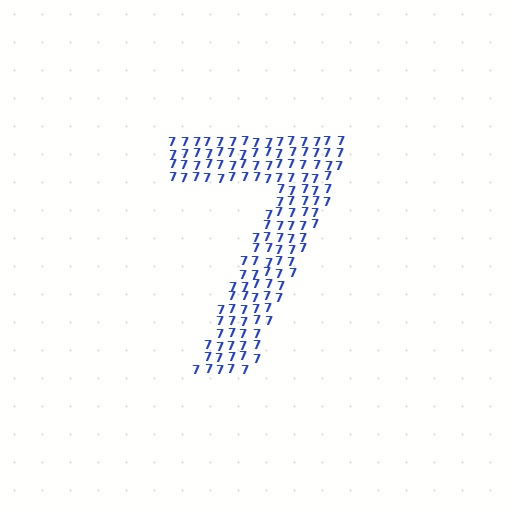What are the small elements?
The small elements are digit 7's.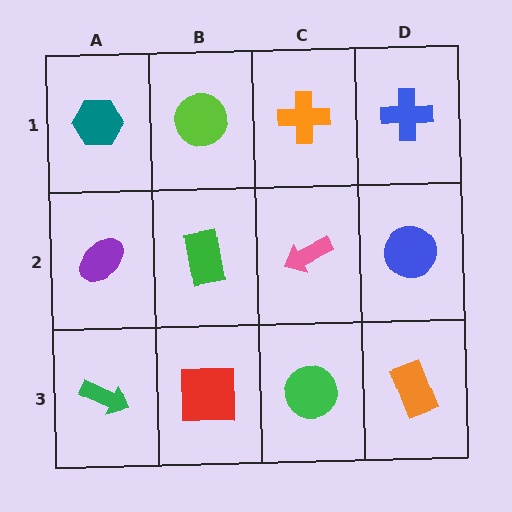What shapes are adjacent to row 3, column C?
A pink arrow (row 2, column C), a red square (row 3, column B), an orange rectangle (row 3, column D).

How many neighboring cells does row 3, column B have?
3.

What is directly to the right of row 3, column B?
A green circle.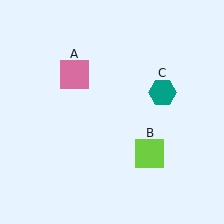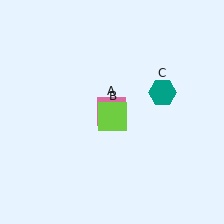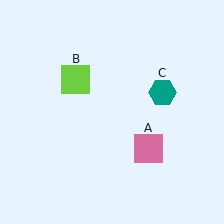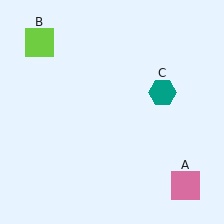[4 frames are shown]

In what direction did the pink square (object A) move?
The pink square (object A) moved down and to the right.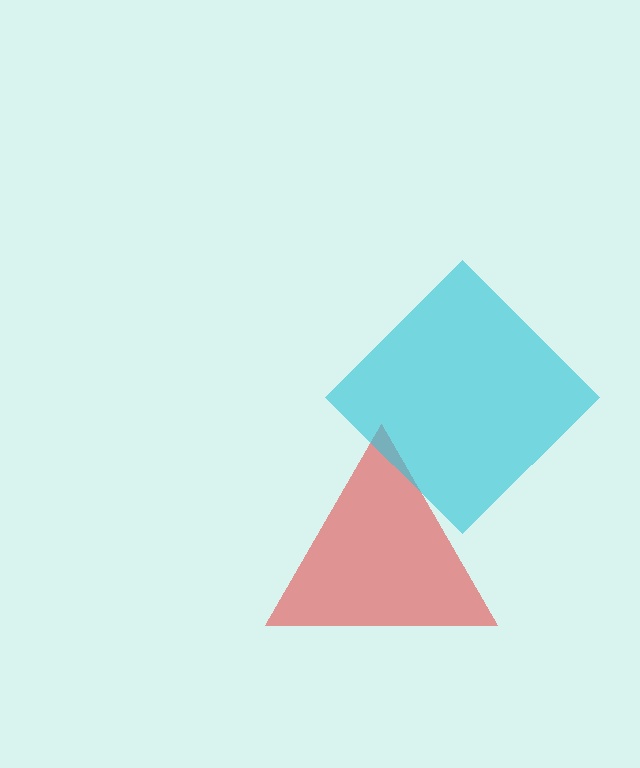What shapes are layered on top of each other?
The layered shapes are: a red triangle, a cyan diamond.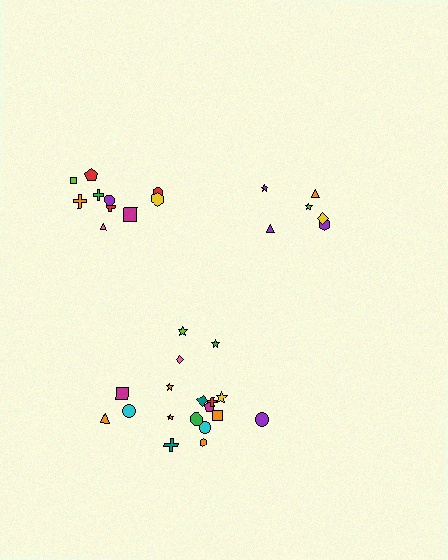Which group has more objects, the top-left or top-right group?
The top-left group.